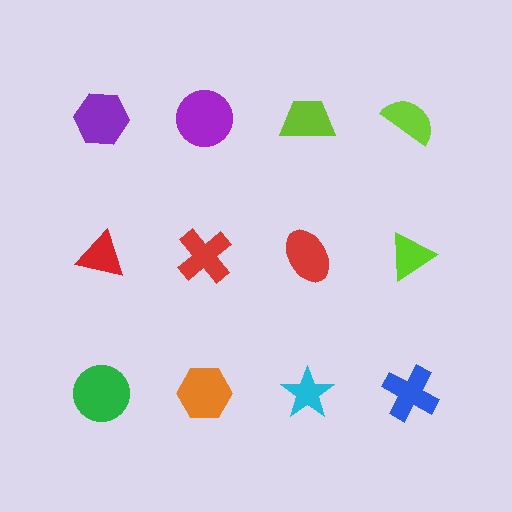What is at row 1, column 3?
A lime trapezoid.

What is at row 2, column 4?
A lime triangle.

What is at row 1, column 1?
A purple hexagon.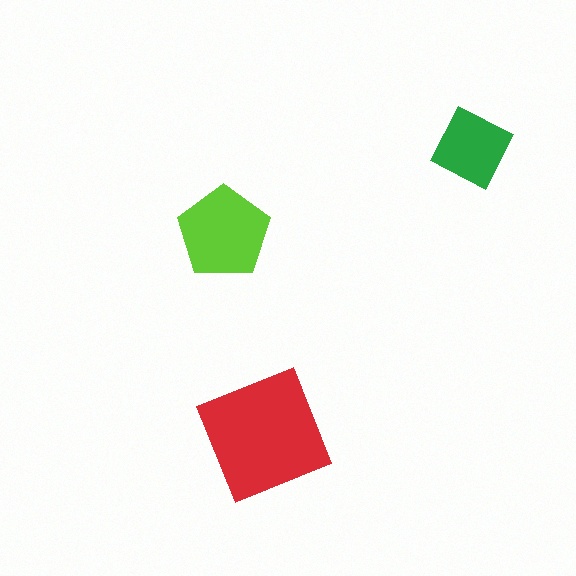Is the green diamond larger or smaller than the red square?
Smaller.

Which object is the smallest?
The green diamond.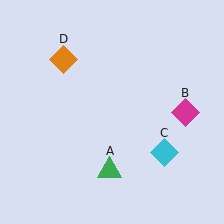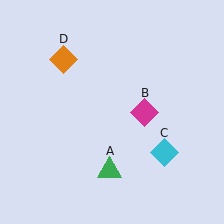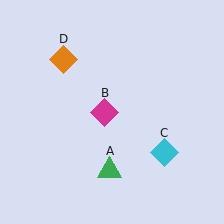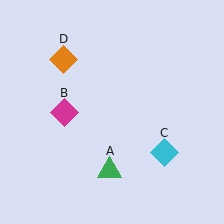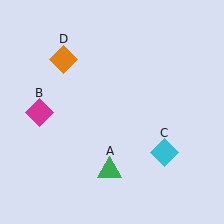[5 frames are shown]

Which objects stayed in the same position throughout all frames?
Green triangle (object A) and cyan diamond (object C) and orange diamond (object D) remained stationary.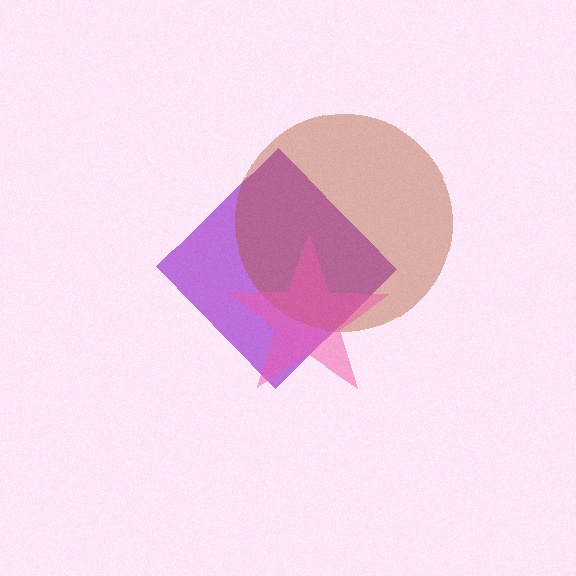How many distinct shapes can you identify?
There are 3 distinct shapes: a purple diamond, a brown circle, a pink star.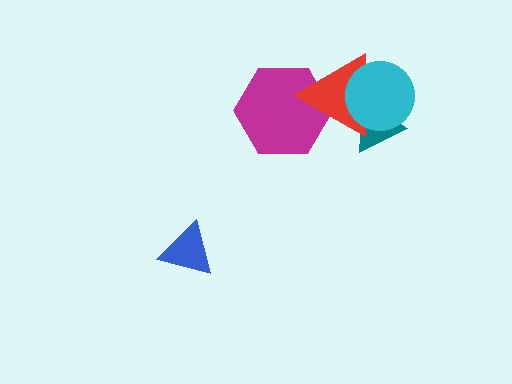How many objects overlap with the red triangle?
3 objects overlap with the red triangle.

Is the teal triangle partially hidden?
Yes, it is partially covered by another shape.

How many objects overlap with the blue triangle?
0 objects overlap with the blue triangle.